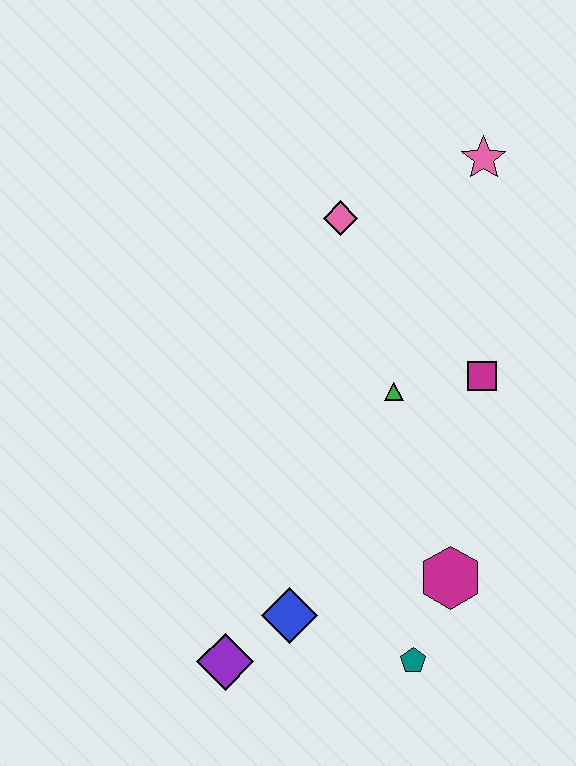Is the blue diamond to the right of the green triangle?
No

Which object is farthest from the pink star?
The purple diamond is farthest from the pink star.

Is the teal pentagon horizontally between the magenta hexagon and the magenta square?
No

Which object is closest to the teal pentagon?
The magenta hexagon is closest to the teal pentagon.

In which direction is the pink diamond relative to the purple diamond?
The pink diamond is above the purple diamond.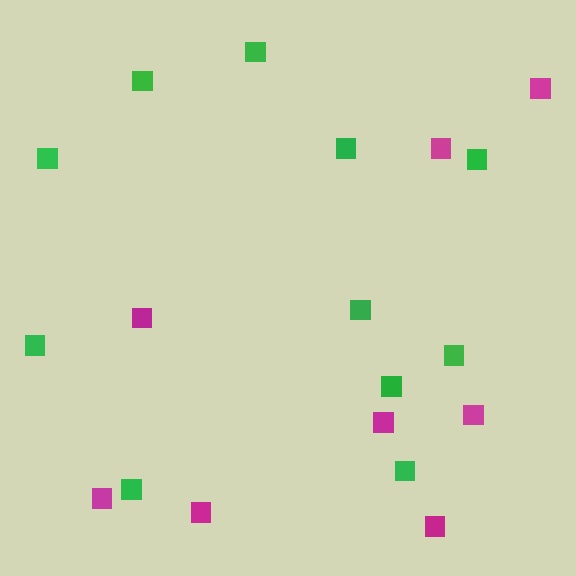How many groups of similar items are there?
There are 2 groups: one group of magenta squares (8) and one group of green squares (11).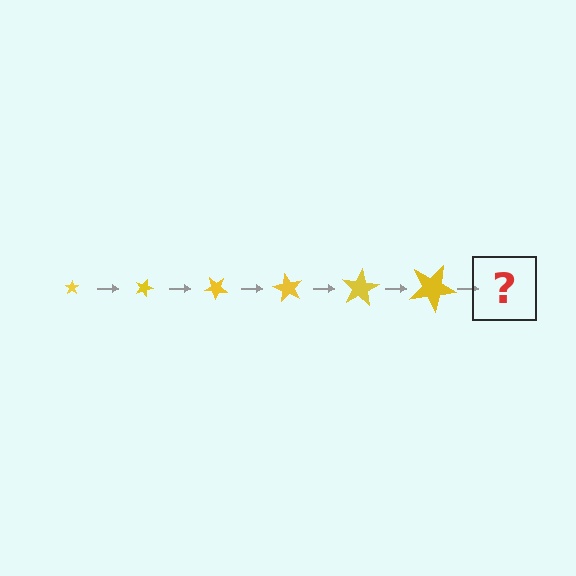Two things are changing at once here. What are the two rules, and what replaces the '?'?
The two rules are that the star grows larger each step and it rotates 20 degrees each step. The '?' should be a star, larger than the previous one and rotated 120 degrees from the start.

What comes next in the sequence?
The next element should be a star, larger than the previous one and rotated 120 degrees from the start.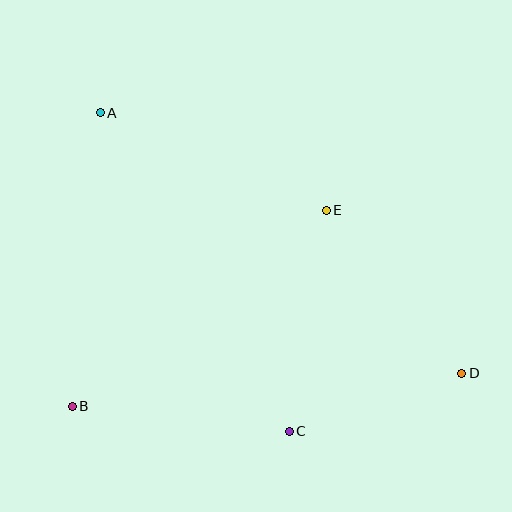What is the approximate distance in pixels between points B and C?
The distance between B and C is approximately 219 pixels.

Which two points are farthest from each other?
Points A and D are farthest from each other.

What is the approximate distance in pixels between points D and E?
The distance between D and E is approximately 212 pixels.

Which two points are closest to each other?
Points C and D are closest to each other.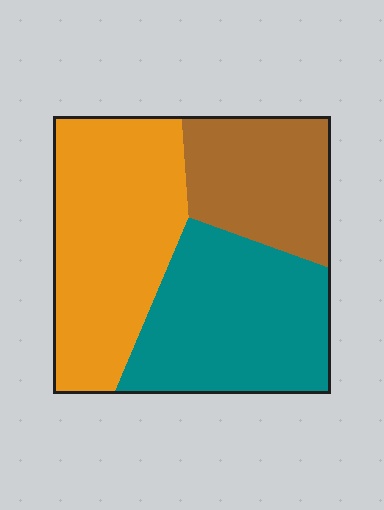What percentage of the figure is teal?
Teal takes up about three eighths (3/8) of the figure.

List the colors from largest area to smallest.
From largest to smallest: orange, teal, brown.